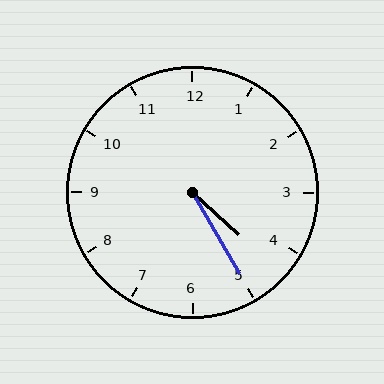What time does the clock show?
4:25.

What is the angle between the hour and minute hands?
Approximately 18 degrees.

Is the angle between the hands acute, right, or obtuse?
It is acute.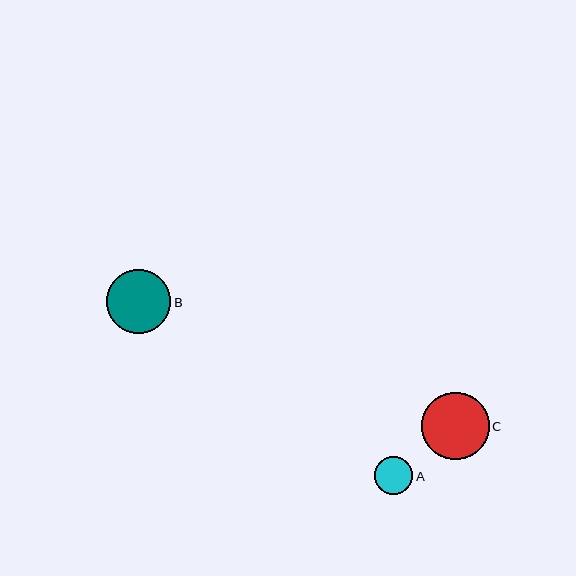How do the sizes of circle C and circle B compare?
Circle C and circle B are approximately the same size.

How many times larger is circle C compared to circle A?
Circle C is approximately 1.8 times the size of circle A.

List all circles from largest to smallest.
From largest to smallest: C, B, A.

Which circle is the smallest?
Circle A is the smallest with a size of approximately 38 pixels.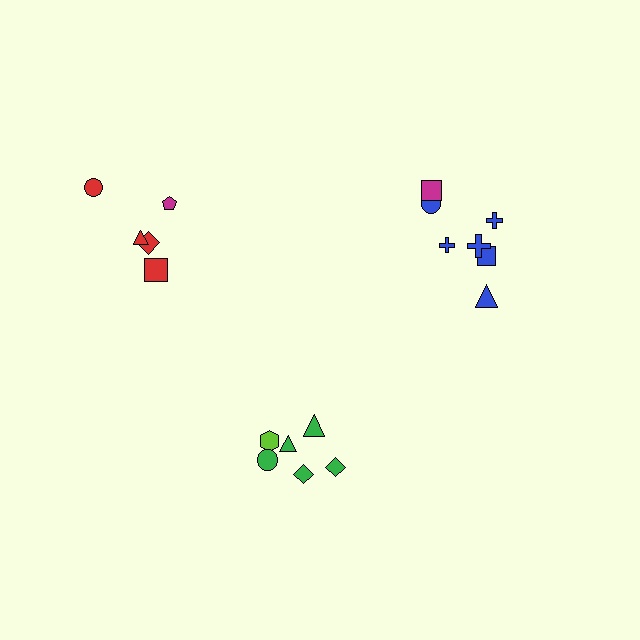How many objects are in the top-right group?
There are 7 objects.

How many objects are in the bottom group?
There are 6 objects.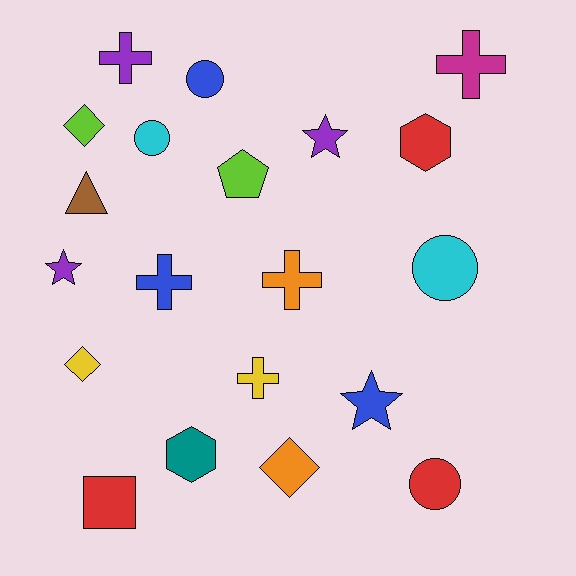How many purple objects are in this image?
There are 3 purple objects.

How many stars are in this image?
There are 3 stars.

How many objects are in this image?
There are 20 objects.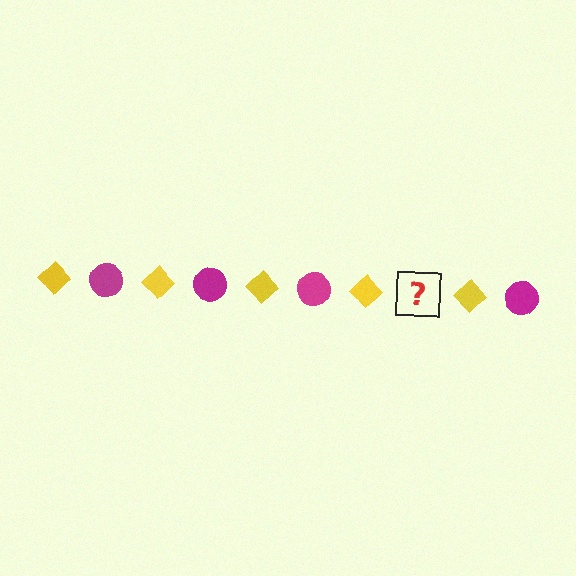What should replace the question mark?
The question mark should be replaced with a magenta circle.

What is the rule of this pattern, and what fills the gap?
The rule is that the pattern alternates between yellow diamond and magenta circle. The gap should be filled with a magenta circle.